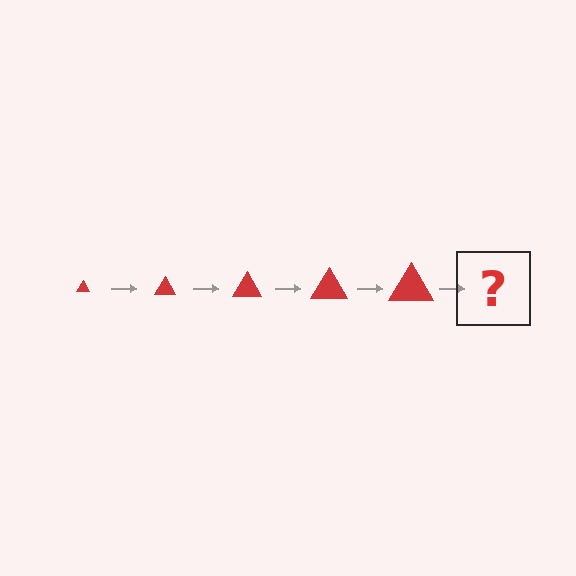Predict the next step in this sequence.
The next step is a red triangle, larger than the previous one.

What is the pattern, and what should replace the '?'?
The pattern is that the triangle gets progressively larger each step. The '?' should be a red triangle, larger than the previous one.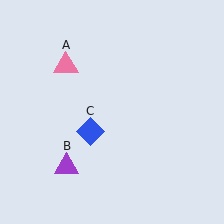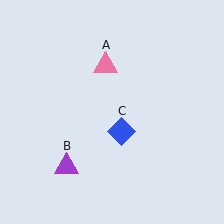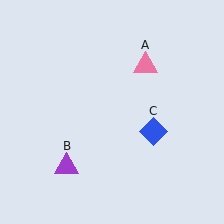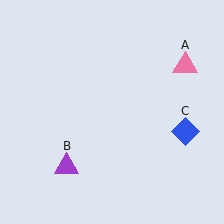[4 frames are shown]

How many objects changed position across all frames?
2 objects changed position: pink triangle (object A), blue diamond (object C).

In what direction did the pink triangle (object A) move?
The pink triangle (object A) moved right.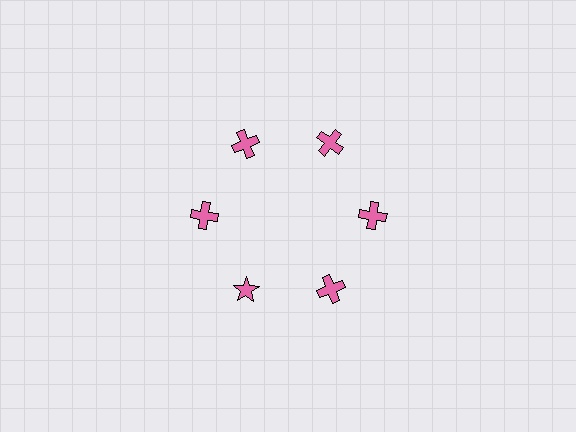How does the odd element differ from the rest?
It has a different shape: star instead of cross.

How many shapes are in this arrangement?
There are 6 shapes arranged in a ring pattern.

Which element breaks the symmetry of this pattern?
The pink star at roughly the 7 o'clock position breaks the symmetry. All other shapes are pink crosses.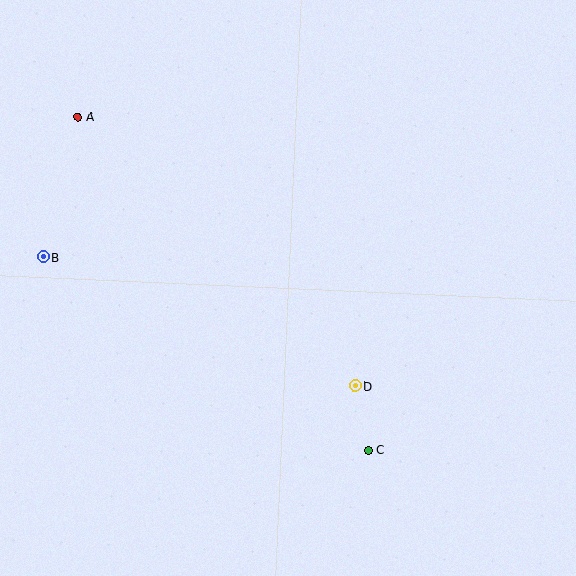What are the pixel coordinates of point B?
Point B is at (43, 257).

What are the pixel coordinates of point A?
Point A is at (78, 117).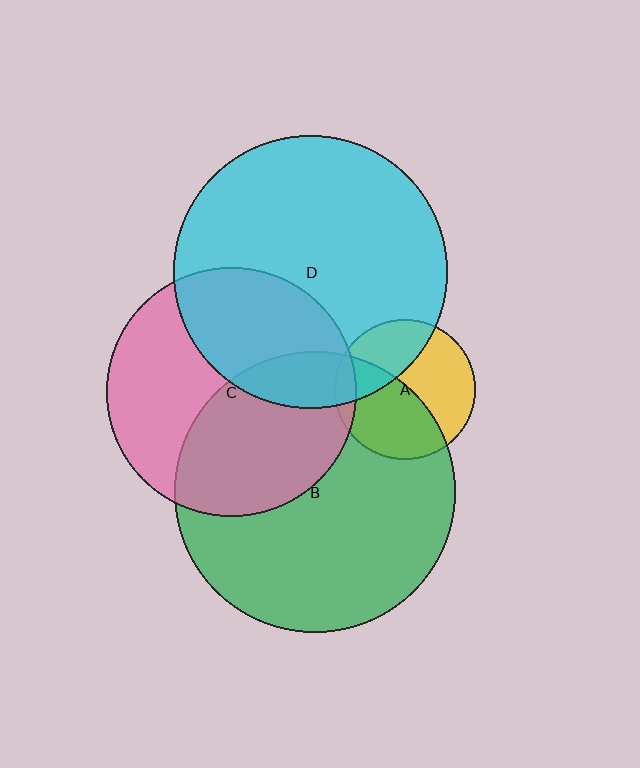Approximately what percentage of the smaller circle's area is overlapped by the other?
Approximately 10%.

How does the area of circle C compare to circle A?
Approximately 3.1 times.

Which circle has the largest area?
Circle B (green).